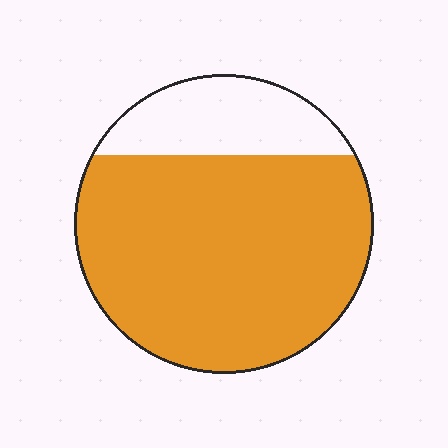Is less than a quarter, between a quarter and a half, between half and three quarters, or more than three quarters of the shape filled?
More than three quarters.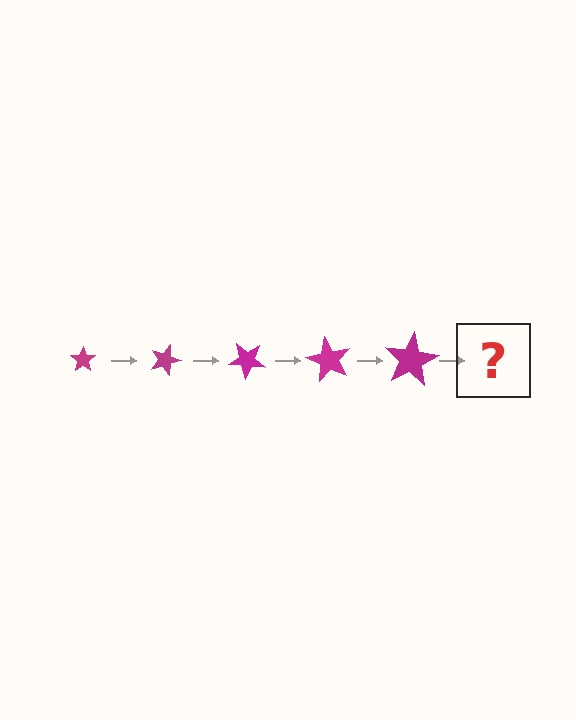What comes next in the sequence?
The next element should be a star, larger than the previous one and rotated 100 degrees from the start.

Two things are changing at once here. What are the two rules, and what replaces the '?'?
The two rules are that the star grows larger each step and it rotates 20 degrees each step. The '?' should be a star, larger than the previous one and rotated 100 degrees from the start.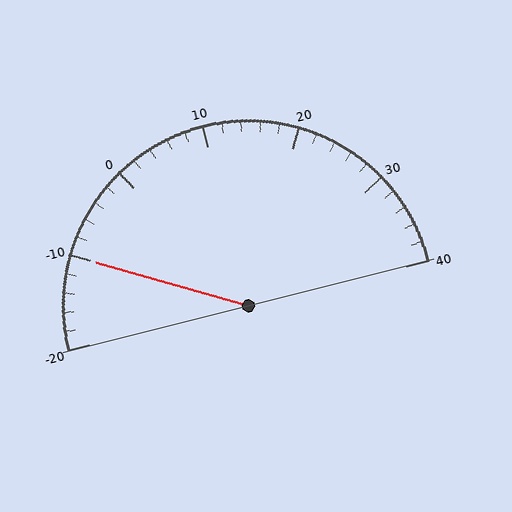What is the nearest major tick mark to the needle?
The nearest major tick mark is -10.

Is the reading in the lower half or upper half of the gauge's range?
The reading is in the lower half of the range (-20 to 40).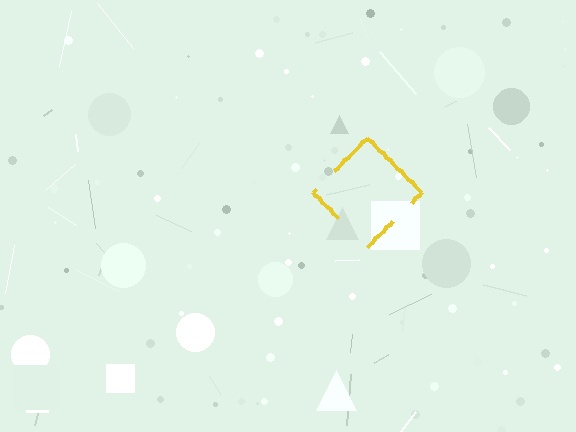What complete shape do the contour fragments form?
The contour fragments form a diamond.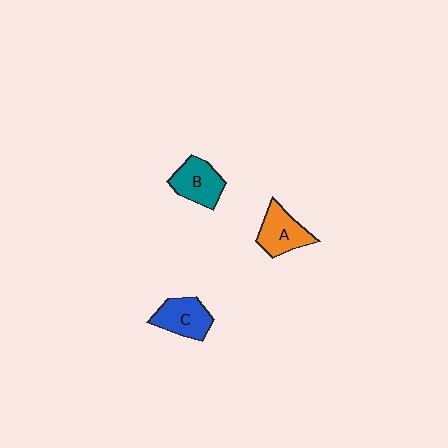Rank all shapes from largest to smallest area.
From largest to smallest: B (teal), A (orange), C (blue).